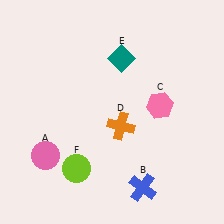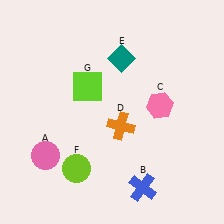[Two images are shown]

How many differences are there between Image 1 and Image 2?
There is 1 difference between the two images.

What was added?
A lime square (G) was added in Image 2.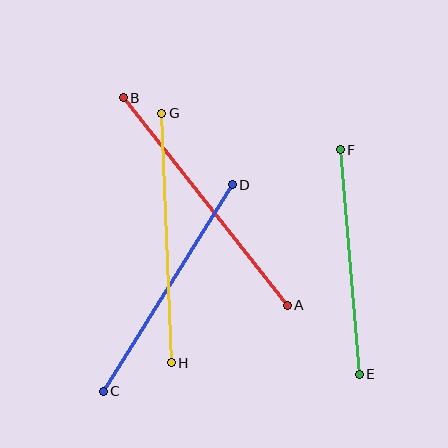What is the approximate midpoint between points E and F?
The midpoint is at approximately (350, 262) pixels.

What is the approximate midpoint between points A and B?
The midpoint is at approximately (205, 202) pixels.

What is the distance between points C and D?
The distance is approximately 243 pixels.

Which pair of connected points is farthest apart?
Points A and B are farthest apart.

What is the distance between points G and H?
The distance is approximately 250 pixels.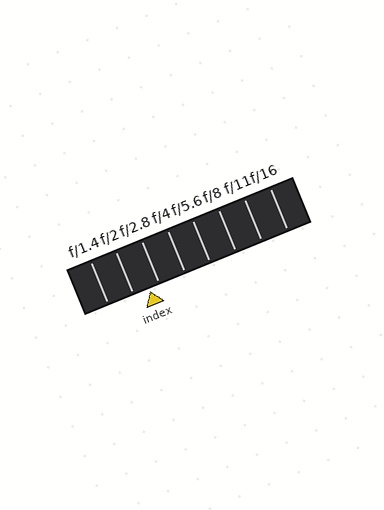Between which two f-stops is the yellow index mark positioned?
The index mark is between f/2 and f/2.8.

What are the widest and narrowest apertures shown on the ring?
The widest aperture shown is f/1.4 and the narrowest is f/16.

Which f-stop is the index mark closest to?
The index mark is closest to f/2.8.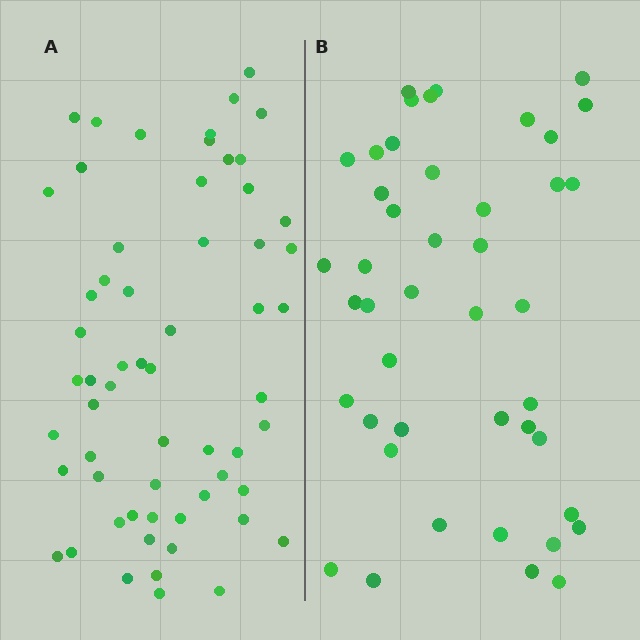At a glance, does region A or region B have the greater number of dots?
Region A (the left region) has more dots.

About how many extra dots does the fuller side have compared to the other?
Region A has approximately 15 more dots than region B.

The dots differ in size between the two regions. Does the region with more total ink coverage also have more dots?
No. Region B has more total ink coverage because its dots are larger, but region A actually contains more individual dots. Total area can be misleading — the number of items is what matters here.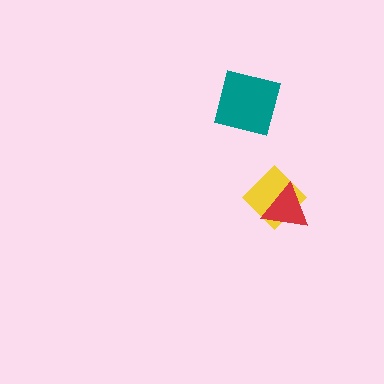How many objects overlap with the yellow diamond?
1 object overlaps with the yellow diamond.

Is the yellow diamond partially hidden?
Yes, it is partially covered by another shape.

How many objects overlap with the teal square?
0 objects overlap with the teal square.